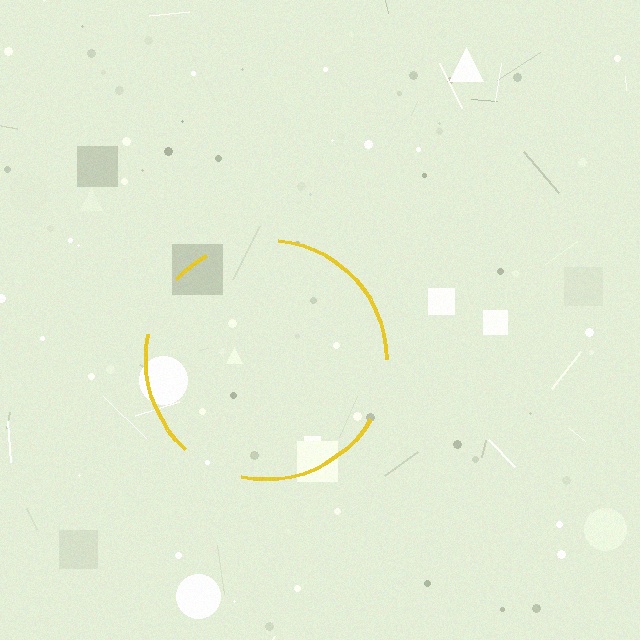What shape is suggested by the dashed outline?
The dashed outline suggests a circle.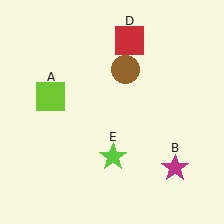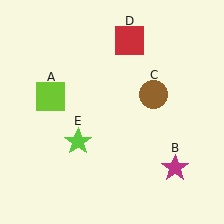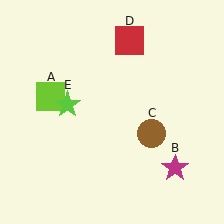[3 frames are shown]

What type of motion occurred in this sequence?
The brown circle (object C), lime star (object E) rotated clockwise around the center of the scene.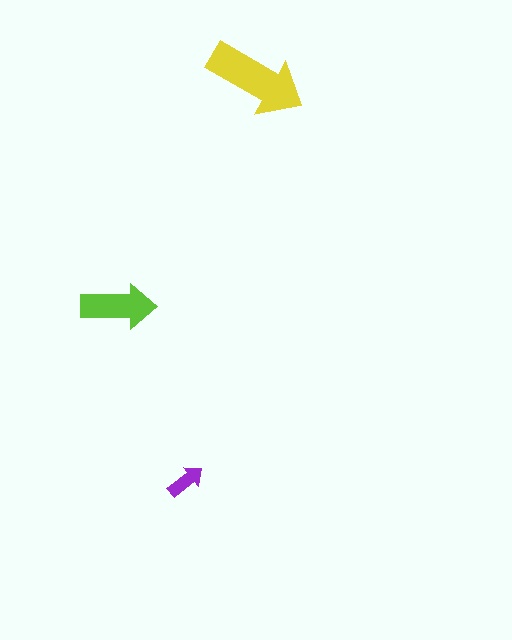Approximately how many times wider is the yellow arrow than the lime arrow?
About 1.5 times wider.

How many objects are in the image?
There are 3 objects in the image.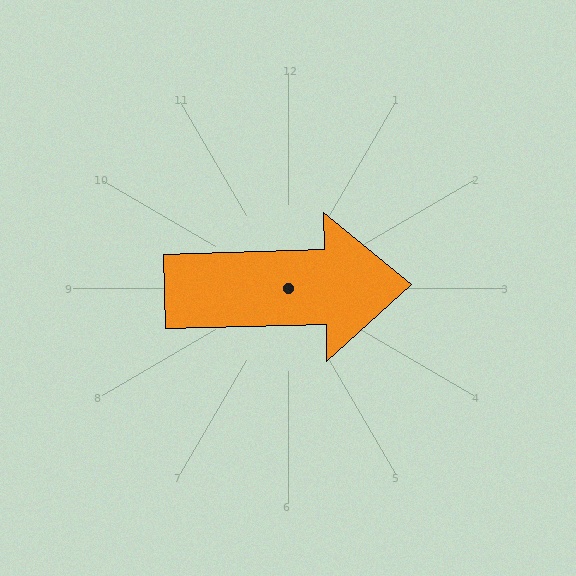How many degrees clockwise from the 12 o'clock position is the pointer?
Approximately 89 degrees.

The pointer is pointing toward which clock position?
Roughly 3 o'clock.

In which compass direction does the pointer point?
East.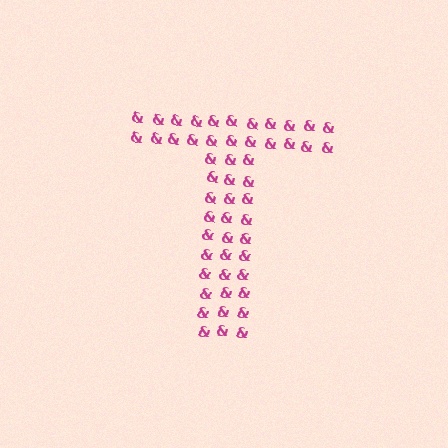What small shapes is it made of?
It is made of small ampersands.